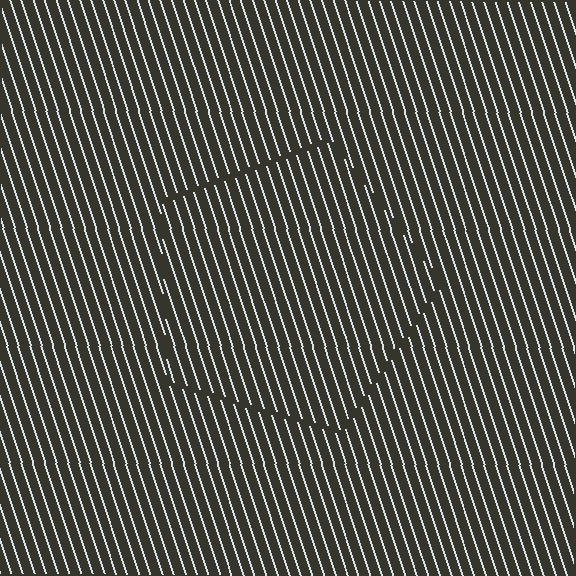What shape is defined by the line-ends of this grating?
An illusory pentagon. The interior of the shape contains the same grating, shifted by half a period — the contour is defined by the phase discontinuity where line-ends from the inner and outer gratings abut.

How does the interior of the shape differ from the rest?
The interior of the shape contains the same grating, shifted by half a period — the contour is defined by the phase discontinuity where line-ends from the inner and outer gratings abut.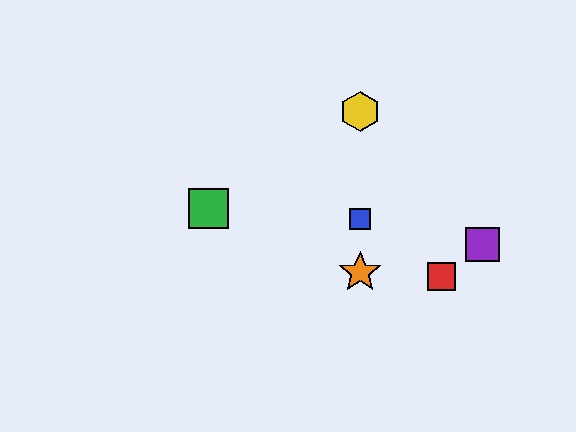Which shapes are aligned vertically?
The blue square, the yellow hexagon, the orange star are aligned vertically.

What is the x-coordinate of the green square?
The green square is at x≈209.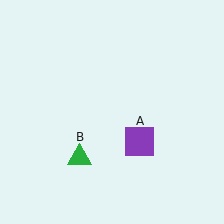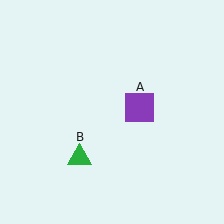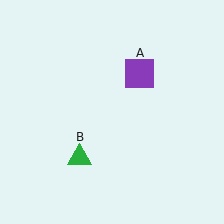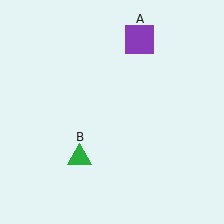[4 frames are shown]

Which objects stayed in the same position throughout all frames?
Green triangle (object B) remained stationary.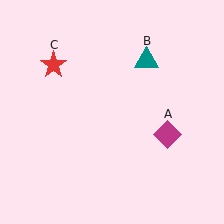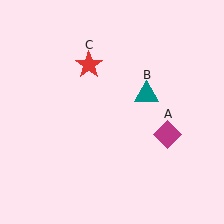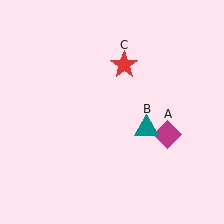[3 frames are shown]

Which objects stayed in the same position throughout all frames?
Magenta diamond (object A) remained stationary.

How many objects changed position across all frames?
2 objects changed position: teal triangle (object B), red star (object C).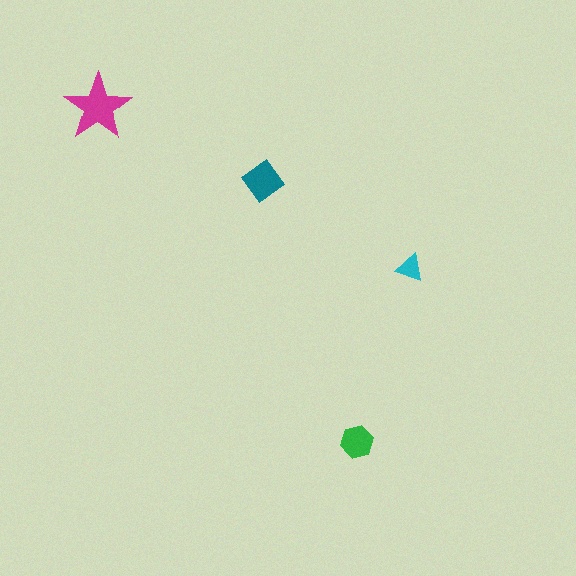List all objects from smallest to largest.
The cyan triangle, the green hexagon, the teal diamond, the magenta star.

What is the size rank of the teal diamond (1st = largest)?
2nd.